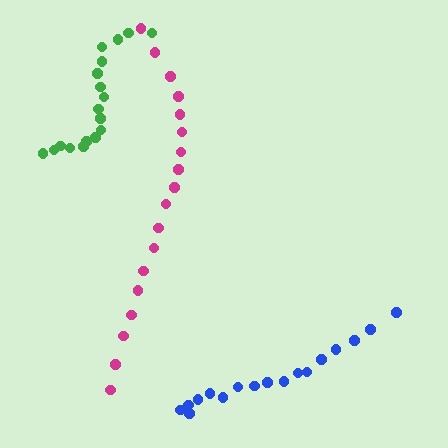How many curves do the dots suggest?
There are 3 distinct paths.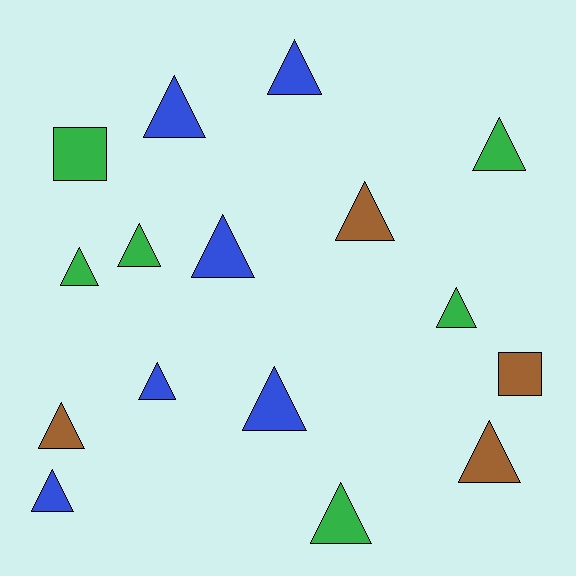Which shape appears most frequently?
Triangle, with 14 objects.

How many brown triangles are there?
There are 3 brown triangles.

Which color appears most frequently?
Green, with 6 objects.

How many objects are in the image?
There are 16 objects.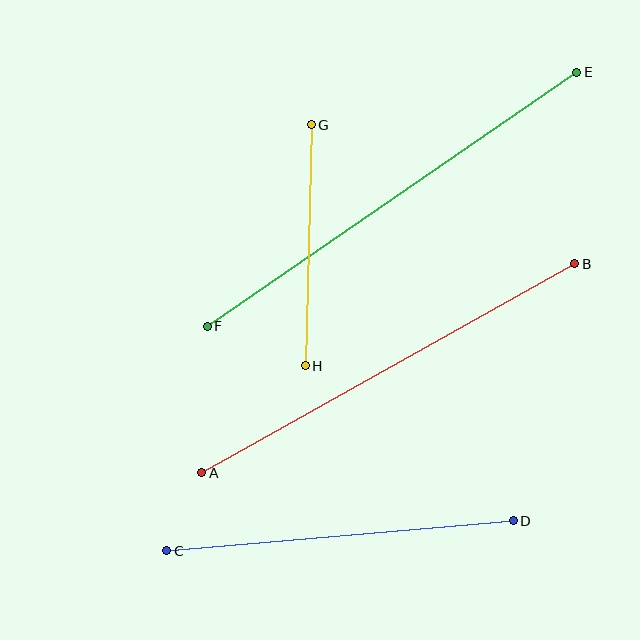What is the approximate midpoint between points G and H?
The midpoint is at approximately (308, 245) pixels.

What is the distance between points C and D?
The distance is approximately 348 pixels.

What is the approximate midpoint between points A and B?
The midpoint is at approximately (388, 368) pixels.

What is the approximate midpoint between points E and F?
The midpoint is at approximately (392, 199) pixels.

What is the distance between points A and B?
The distance is approximately 427 pixels.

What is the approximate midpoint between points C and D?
The midpoint is at approximately (340, 536) pixels.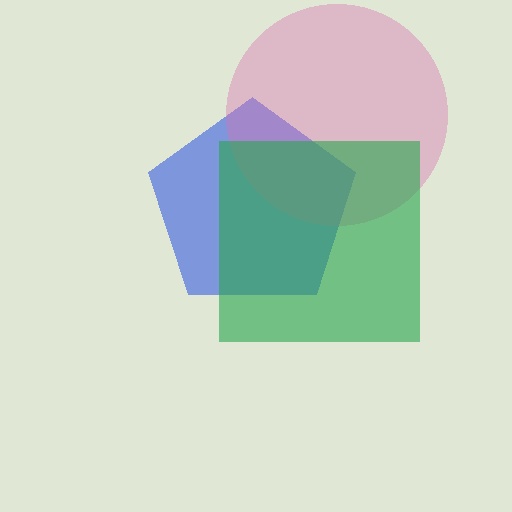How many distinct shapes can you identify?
There are 3 distinct shapes: a blue pentagon, a pink circle, a green square.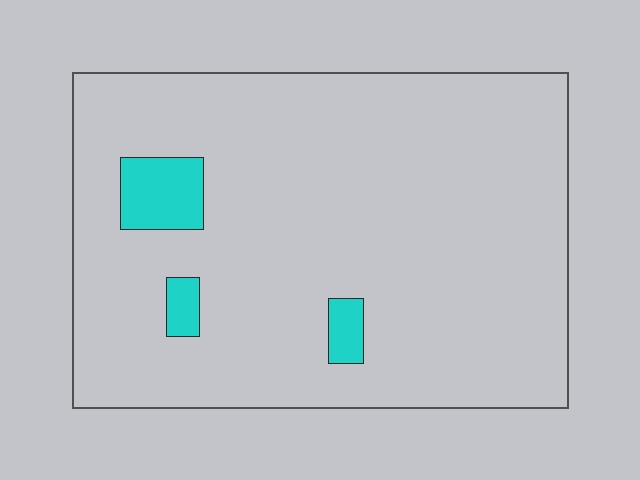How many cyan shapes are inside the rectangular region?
3.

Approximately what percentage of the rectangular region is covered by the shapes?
Approximately 5%.